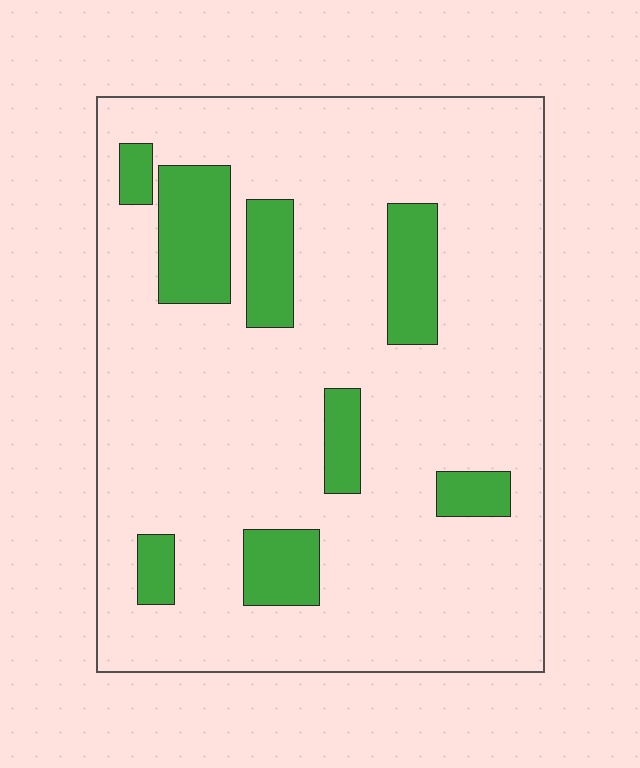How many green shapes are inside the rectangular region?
8.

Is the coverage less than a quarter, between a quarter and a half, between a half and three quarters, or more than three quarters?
Less than a quarter.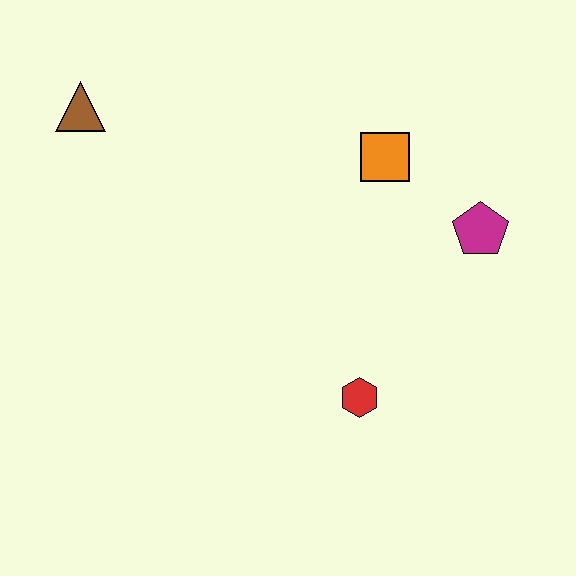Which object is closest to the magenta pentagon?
The orange square is closest to the magenta pentagon.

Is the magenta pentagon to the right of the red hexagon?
Yes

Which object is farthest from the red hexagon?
The brown triangle is farthest from the red hexagon.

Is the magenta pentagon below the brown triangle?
Yes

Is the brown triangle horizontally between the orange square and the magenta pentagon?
No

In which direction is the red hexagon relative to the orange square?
The red hexagon is below the orange square.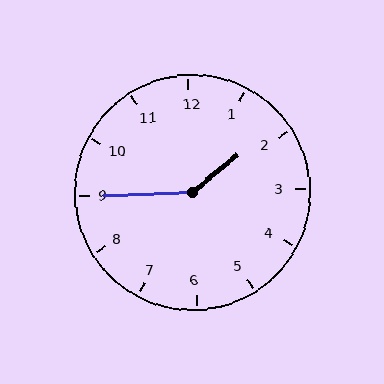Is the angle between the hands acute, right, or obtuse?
It is obtuse.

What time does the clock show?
1:45.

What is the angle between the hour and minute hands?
Approximately 142 degrees.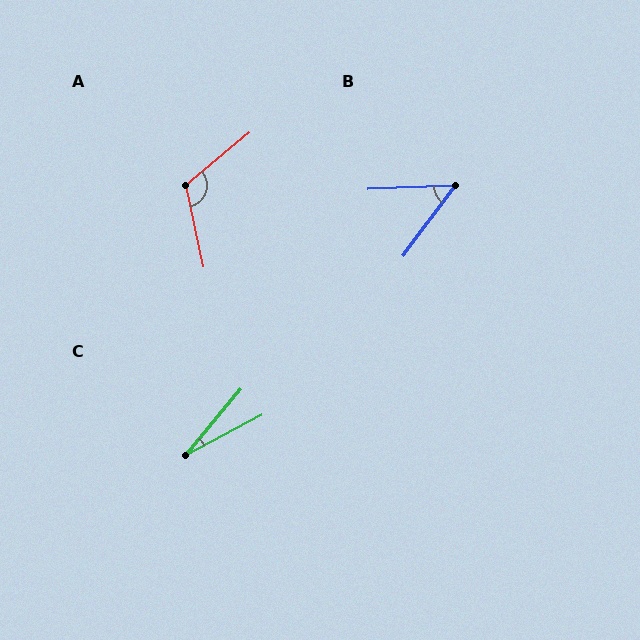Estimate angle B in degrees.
Approximately 51 degrees.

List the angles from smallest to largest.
C (22°), B (51°), A (118°).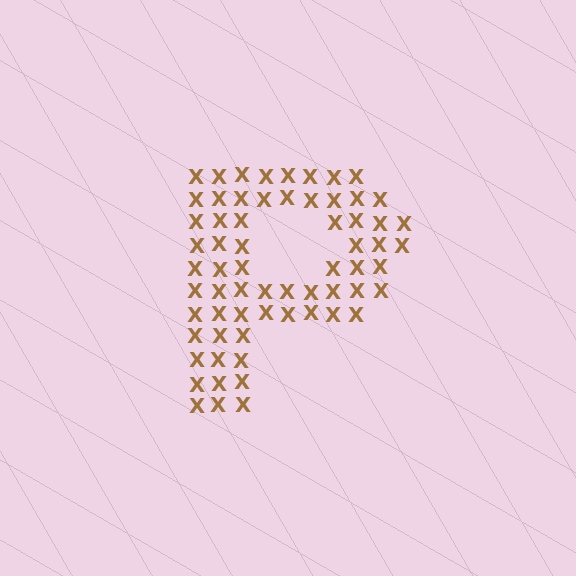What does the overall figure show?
The overall figure shows the letter P.